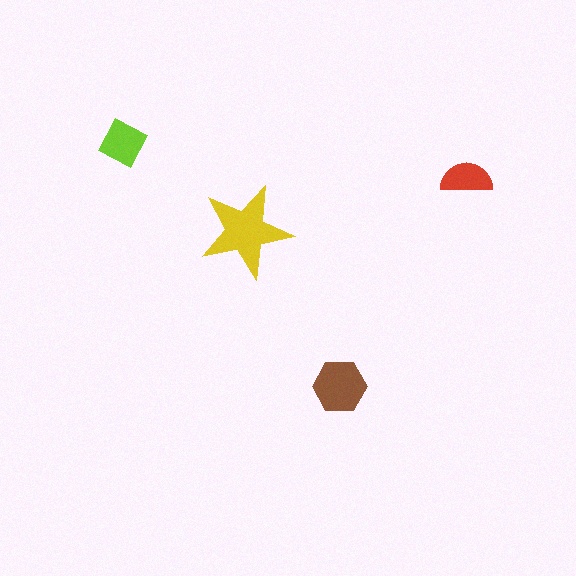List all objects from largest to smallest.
The yellow star, the brown hexagon, the lime diamond, the red semicircle.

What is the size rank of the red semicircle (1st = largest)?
4th.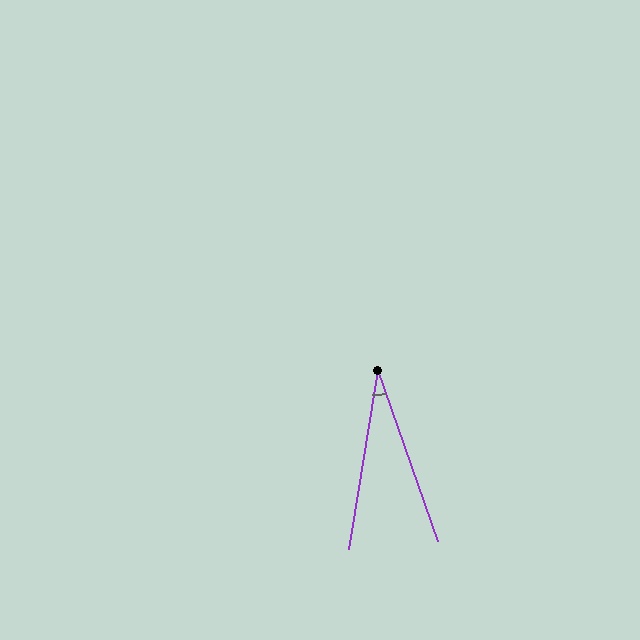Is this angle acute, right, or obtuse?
It is acute.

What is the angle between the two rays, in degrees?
Approximately 28 degrees.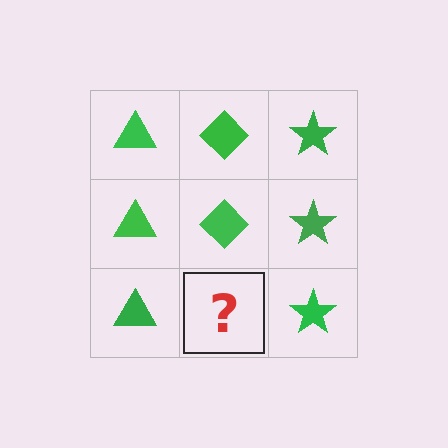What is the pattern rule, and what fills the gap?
The rule is that each column has a consistent shape. The gap should be filled with a green diamond.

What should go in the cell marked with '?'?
The missing cell should contain a green diamond.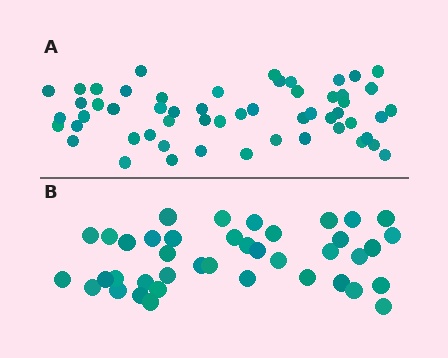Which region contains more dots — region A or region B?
Region A (the top region) has more dots.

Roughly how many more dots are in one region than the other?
Region A has approximately 15 more dots than region B.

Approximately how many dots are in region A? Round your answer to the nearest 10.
About 60 dots. (The exact count is 55, which rounds to 60.)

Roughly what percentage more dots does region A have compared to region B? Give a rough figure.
About 40% more.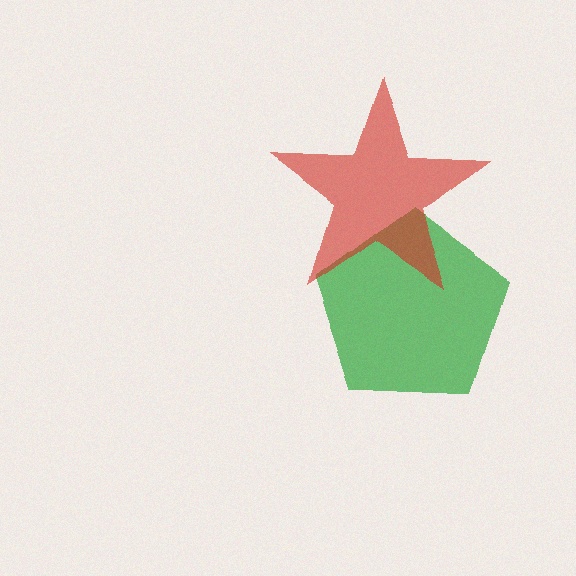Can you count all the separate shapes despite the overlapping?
Yes, there are 2 separate shapes.